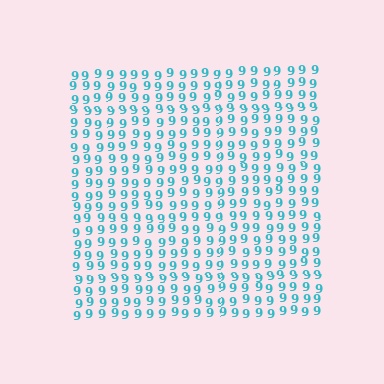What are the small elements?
The small elements are digit 9's.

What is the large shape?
The large shape is a square.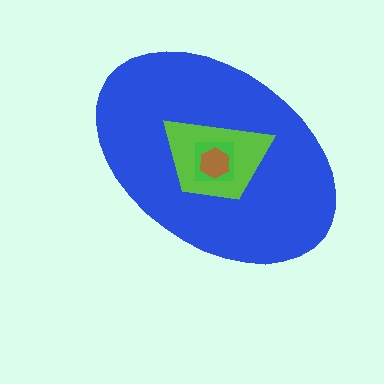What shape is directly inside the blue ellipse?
The lime trapezoid.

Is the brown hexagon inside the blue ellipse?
Yes.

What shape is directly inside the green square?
The brown hexagon.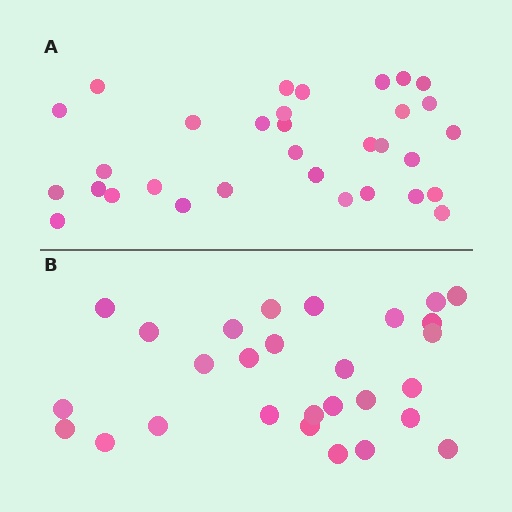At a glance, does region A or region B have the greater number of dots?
Region A (the top region) has more dots.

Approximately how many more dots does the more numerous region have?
Region A has about 4 more dots than region B.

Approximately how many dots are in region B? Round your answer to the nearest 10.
About 30 dots. (The exact count is 28, which rounds to 30.)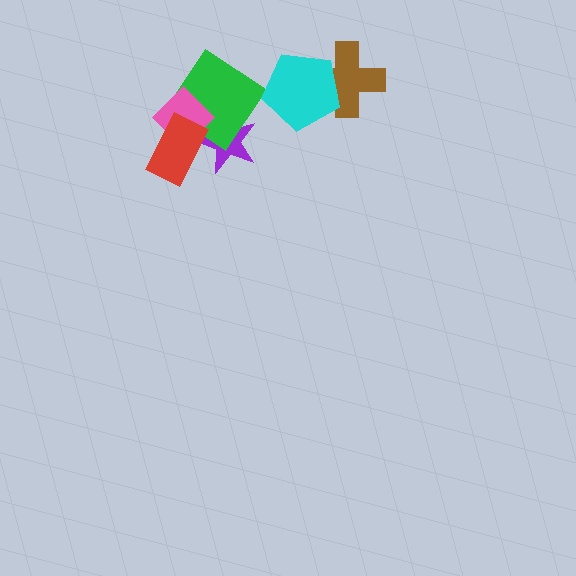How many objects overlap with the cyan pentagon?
1 object overlaps with the cyan pentagon.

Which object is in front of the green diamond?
The pink diamond is in front of the green diamond.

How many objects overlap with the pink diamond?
3 objects overlap with the pink diamond.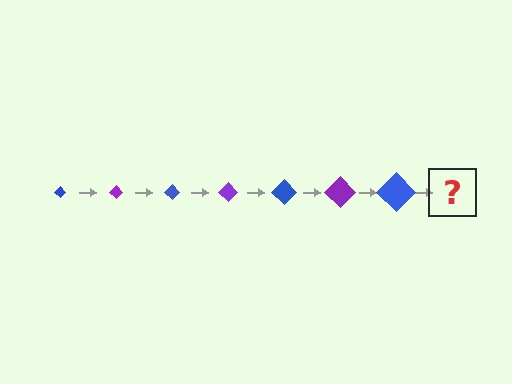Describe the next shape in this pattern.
It should be a purple diamond, larger than the previous one.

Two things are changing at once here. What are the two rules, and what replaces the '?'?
The two rules are that the diamond grows larger each step and the color cycles through blue and purple. The '?' should be a purple diamond, larger than the previous one.